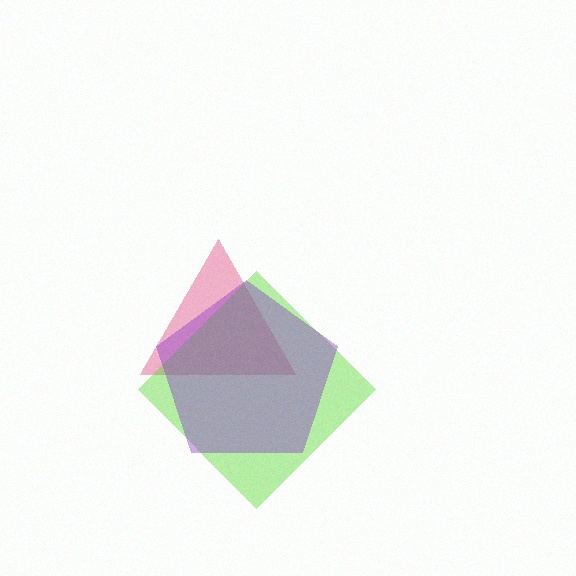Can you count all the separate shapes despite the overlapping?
Yes, there are 3 separate shapes.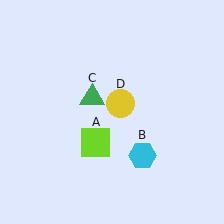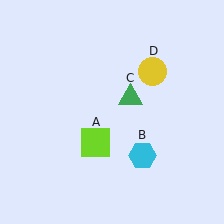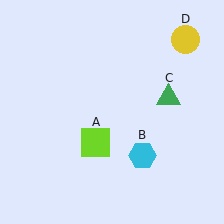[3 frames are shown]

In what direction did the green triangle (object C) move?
The green triangle (object C) moved right.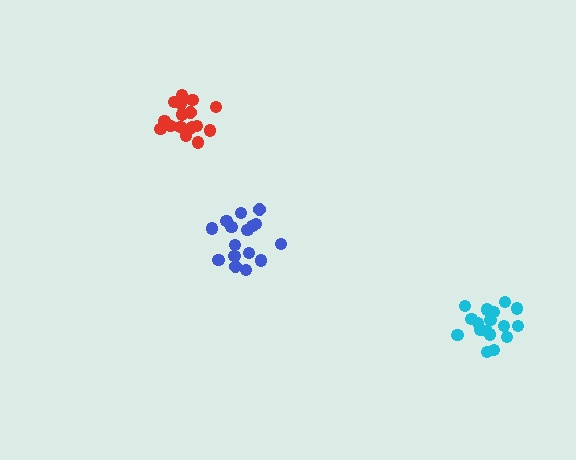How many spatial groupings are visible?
There are 3 spatial groupings.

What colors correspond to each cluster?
The clusters are colored: cyan, blue, red.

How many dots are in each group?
Group 1: 17 dots, Group 2: 16 dots, Group 3: 17 dots (50 total).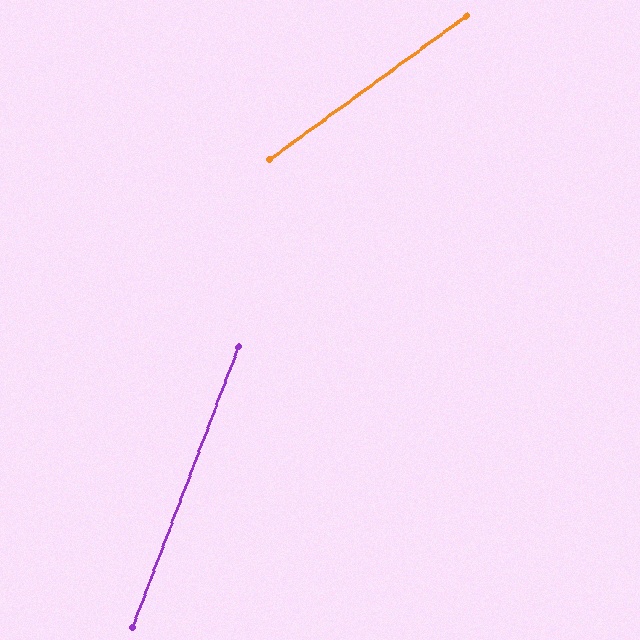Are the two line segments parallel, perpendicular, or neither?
Neither parallel nor perpendicular — they differ by about 33°.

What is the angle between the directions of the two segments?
Approximately 33 degrees.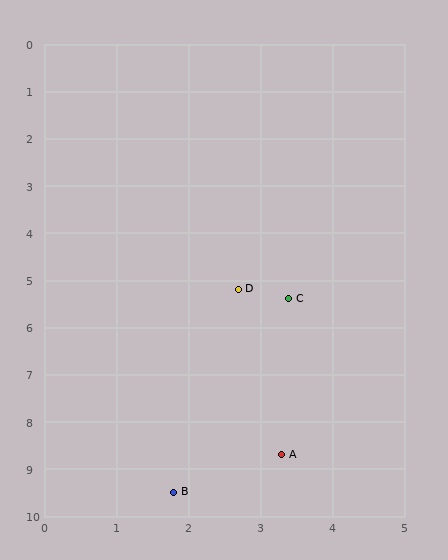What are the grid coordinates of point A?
Point A is at approximately (3.3, 8.7).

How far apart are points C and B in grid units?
Points C and B are about 4.4 grid units apart.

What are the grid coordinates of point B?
Point B is at approximately (1.8, 9.5).